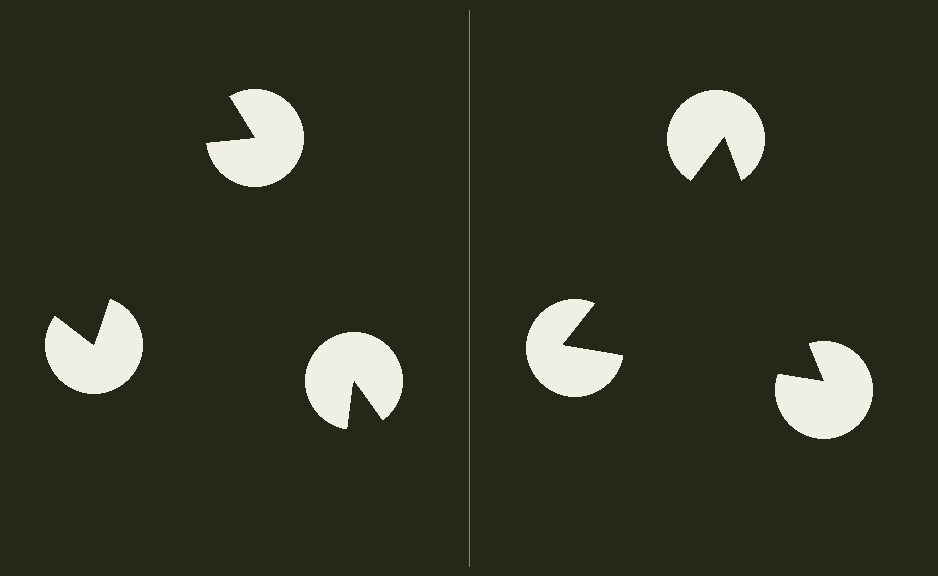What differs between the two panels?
The pac-man discs are positioned identically on both sides; only the wedge orientations differ. On the right they align to a triangle; on the left they are misaligned.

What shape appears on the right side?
An illusory triangle.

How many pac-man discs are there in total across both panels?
6 — 3 on each side.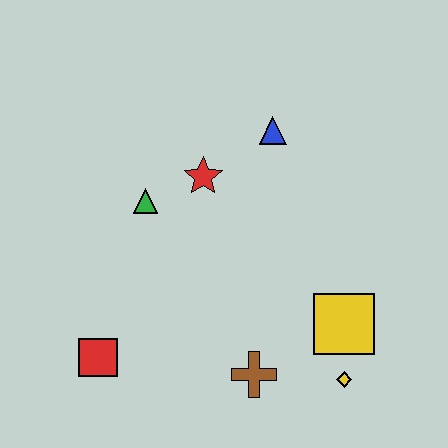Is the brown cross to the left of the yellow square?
Yes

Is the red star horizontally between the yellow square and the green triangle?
Yes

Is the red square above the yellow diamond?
Yes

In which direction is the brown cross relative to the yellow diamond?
The brown cross is to the left of the yellow diamond.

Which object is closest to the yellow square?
The yellow diamond is closest to the yellow square.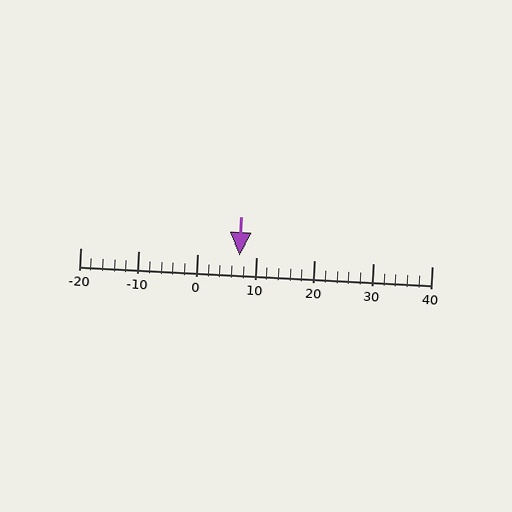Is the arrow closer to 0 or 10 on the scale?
The arrow is closer to 10.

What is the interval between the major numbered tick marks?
The major tick marks are spaced 10 units apart.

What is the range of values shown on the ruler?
The ruler shows values from -20 to 40.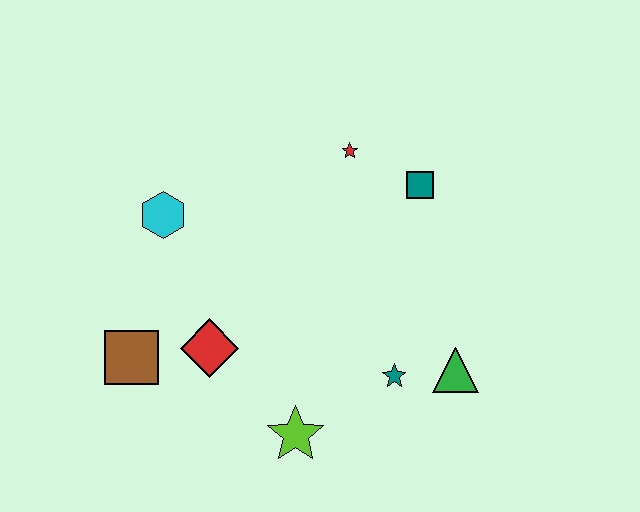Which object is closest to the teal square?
The red star is closest to the teal square.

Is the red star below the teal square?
No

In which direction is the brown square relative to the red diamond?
The brown square is to the left of the red diamond.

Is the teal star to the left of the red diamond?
No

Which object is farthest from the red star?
The brown square is farthest from the red star.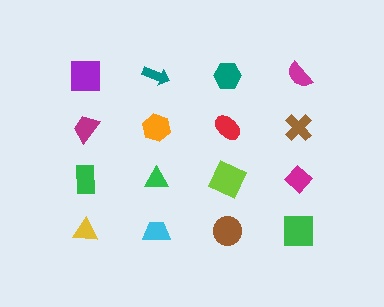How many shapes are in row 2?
4 shapes.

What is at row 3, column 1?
A green rectangle.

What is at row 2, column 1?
A magenta trapezoid.